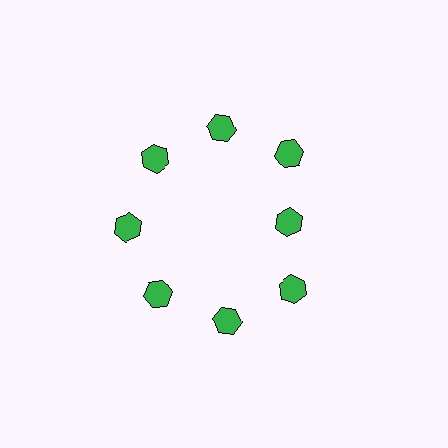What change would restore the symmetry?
The symmetry would be restored by moving it outward, back onto the ring so that all 8 hexagons sit at equal angles and equal distance from the center.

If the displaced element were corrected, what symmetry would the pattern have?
It would have 8-fold rotational symmetry — the pattern would map onto itself every 45 degrees.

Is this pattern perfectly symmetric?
No. The 8 green hexagons are arranged in a ring, but one element near the 3 o'clock position is pulled inward toward the center, breaking the 8-fold rotational symmetry.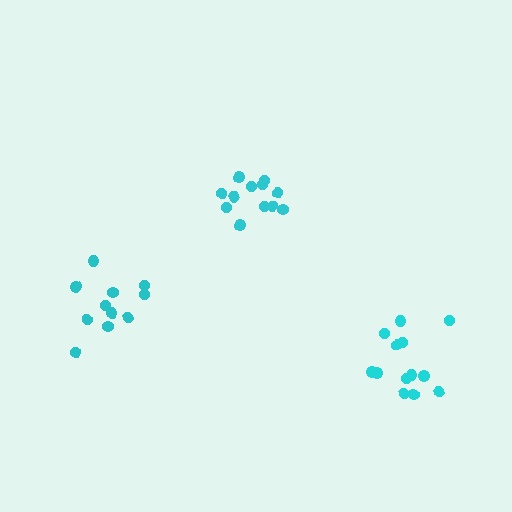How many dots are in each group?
Group 1: 11 dots, Group 2: 13 dots, Group 3: 12 dots (36 total).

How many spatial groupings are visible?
There are 3 spatial groupings.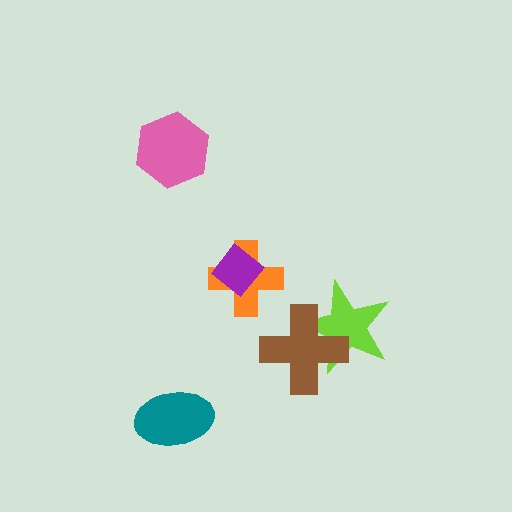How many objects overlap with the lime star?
1 object overlaps with the lime star.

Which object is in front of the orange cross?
The purple diamond is in front of the orange cross.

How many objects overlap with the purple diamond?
1 object overlaps with the purple diamond.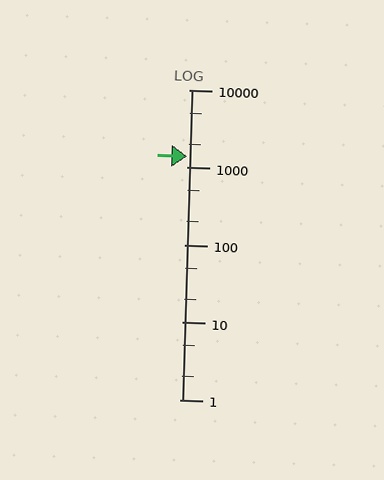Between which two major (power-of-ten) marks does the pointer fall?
The pointer is between 1000 and 10000.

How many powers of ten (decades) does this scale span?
The scale spans 4 decades, from 1 to 10000.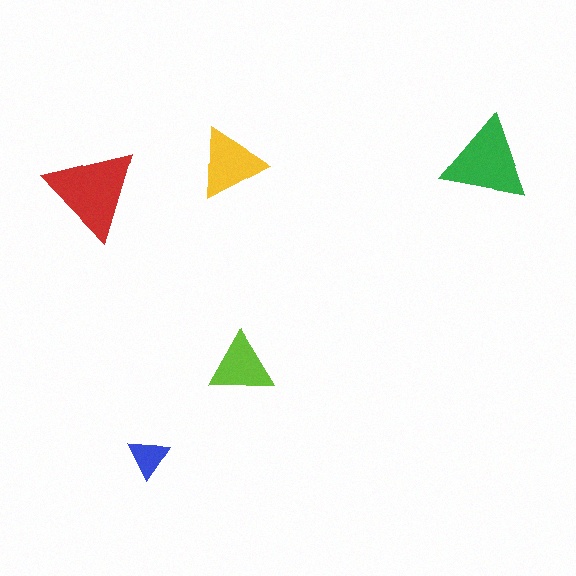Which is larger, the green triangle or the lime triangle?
The green one.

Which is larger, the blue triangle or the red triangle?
The red one.